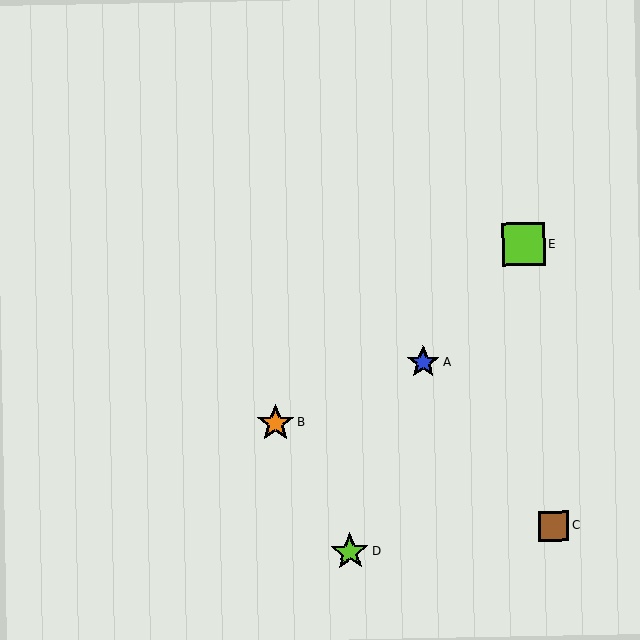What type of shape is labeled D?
Shape D is a lime star.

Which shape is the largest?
The lime square (labeled E) is the largest.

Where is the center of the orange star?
The center of the orange star is at (275, 423).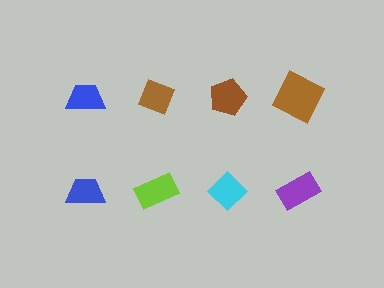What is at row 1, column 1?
A blue trapezoid.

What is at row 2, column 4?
A purple rectangle.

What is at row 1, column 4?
A brown square.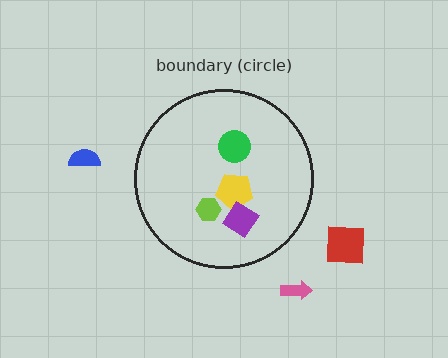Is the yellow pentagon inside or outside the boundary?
Inside.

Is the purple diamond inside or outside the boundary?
Inside.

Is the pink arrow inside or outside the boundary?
Outside.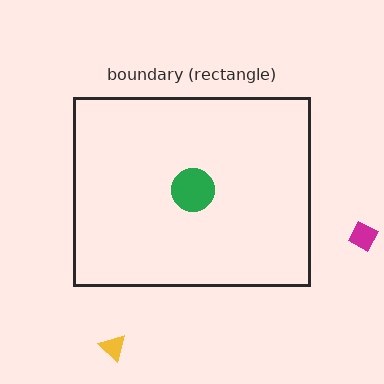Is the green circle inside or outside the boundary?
Inside.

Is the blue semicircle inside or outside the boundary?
Inside.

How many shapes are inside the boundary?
2 inside, 2 outside.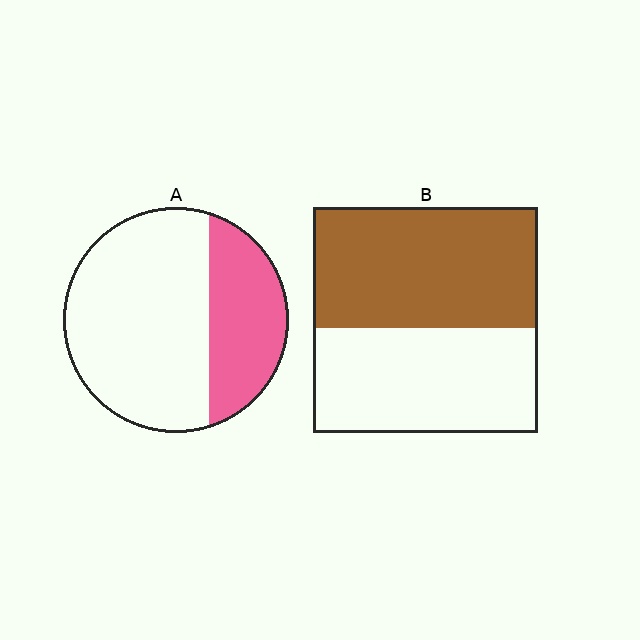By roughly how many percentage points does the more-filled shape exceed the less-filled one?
By roughly 20 percentage points (B over A).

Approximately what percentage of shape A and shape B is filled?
A is approximately 30% and B is approximately 55%.